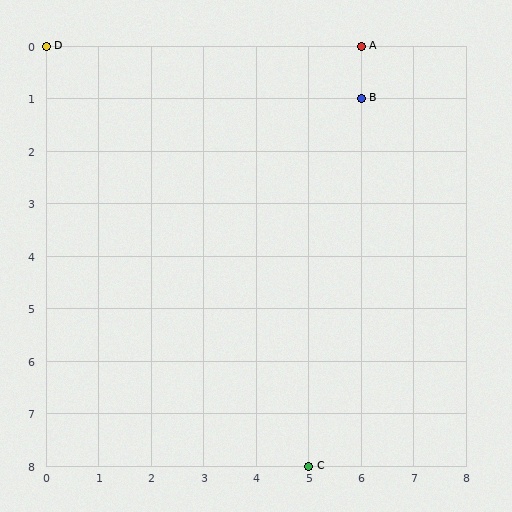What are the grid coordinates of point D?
Point D is at grid coordinates (0, 0).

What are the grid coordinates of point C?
Point C is at grid coordinates (5, 8).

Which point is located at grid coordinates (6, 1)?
Point B is at (6, 1).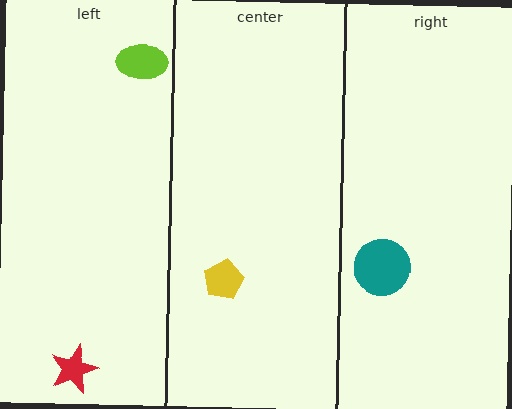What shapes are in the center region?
The yellow pentagon.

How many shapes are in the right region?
1.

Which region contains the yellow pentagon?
The center region.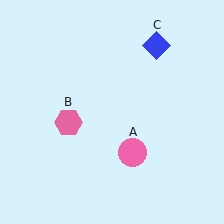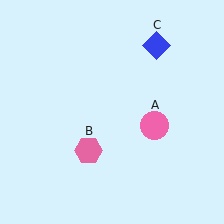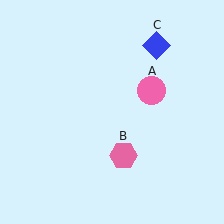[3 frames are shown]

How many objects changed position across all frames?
2 objects changed position: pink circle (object A), pink hexagon (object B).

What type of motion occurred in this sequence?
The pink circle (object A), pink hexagon (object B) rotated counterclockwise around the center of the scene.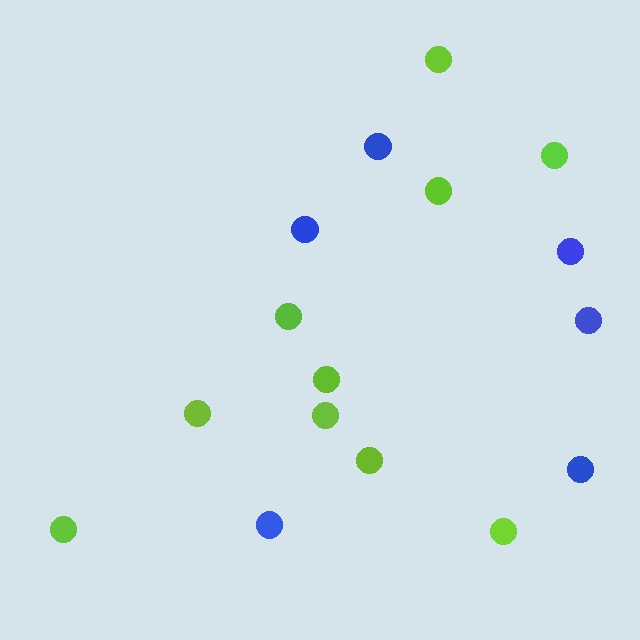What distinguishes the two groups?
There are 2 groups: one group of lime circles (10) and one group of blue circles (6).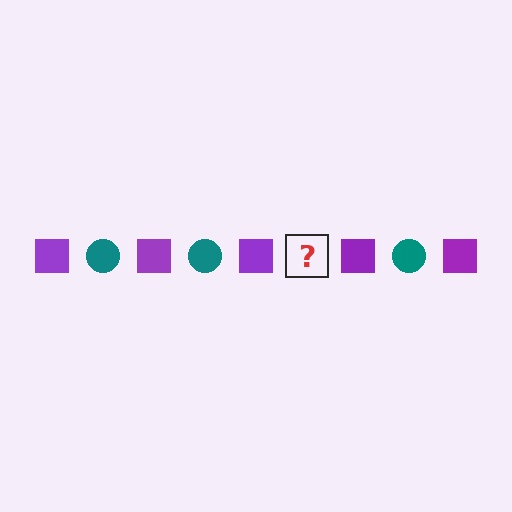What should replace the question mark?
The question mark should be replaced with a teal circle.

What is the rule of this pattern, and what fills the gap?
The rule is that the pattern alternates between purple square and teal circle. The gap should be filled with a teal circle.